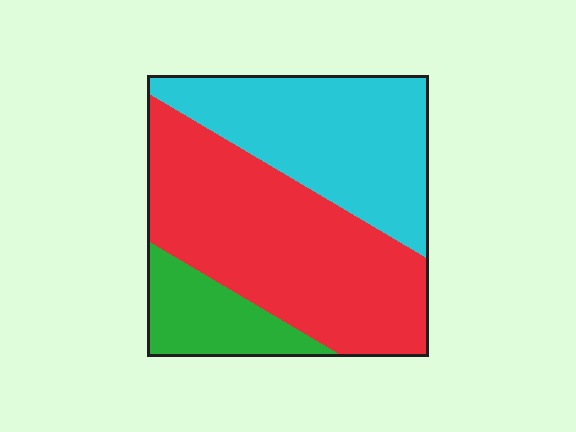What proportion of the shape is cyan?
Cyan covers 36% of the shape.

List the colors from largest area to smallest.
From largest to smallest: red, cyan, green.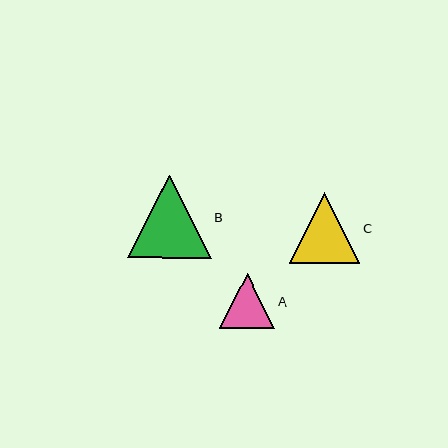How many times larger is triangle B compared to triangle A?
Triangle B is approximately 1.5 times the size of triangle A.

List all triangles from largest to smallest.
From largest to smallest: B, C, A.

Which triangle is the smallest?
Triangle A is the smallest with a size of approximately 55 pixels.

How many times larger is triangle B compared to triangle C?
Triangle B is approximately 1.2 times the size of triangle C.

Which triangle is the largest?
Triangle B is the largest with a size of approximately 83 pixels.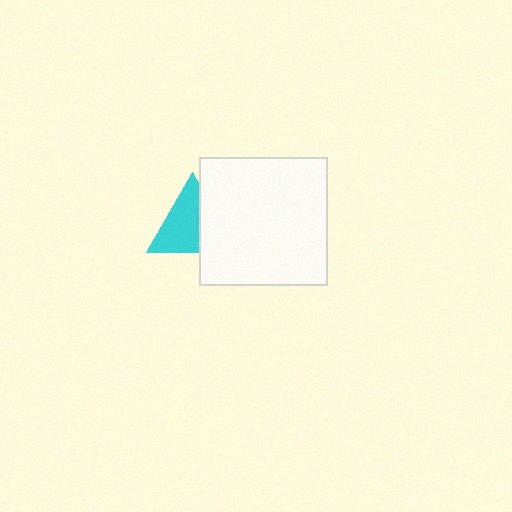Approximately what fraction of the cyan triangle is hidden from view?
Roughly 36% of the cyan triangle is hidden behind the white square.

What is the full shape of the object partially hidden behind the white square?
The partially hidden object is a cyan triangle.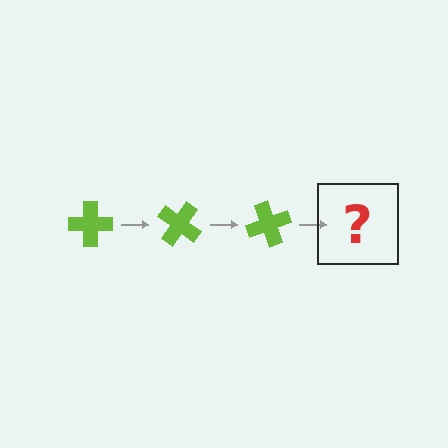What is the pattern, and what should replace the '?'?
The pattern is that the cross rotates 35 degrees each step. The '?' should be a lime cross rotated 105 degrees.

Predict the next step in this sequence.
The next step is a lime cross rotated 105 degrees.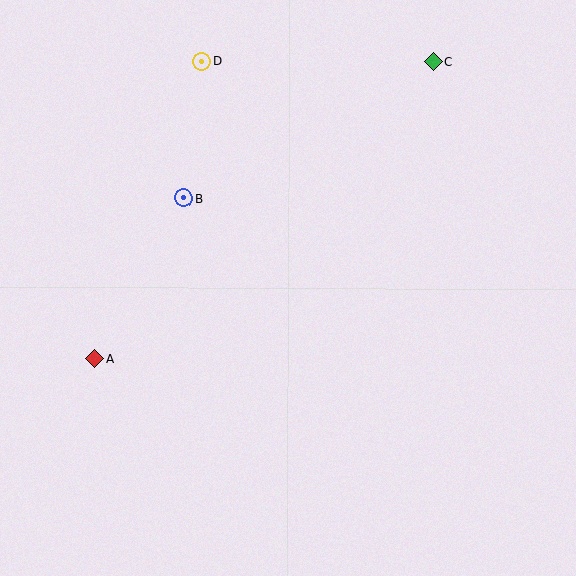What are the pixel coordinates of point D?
Point D is at (202, 61).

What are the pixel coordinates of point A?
Point A is at (95, 359).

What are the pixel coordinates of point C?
Point C is at (433, 61).